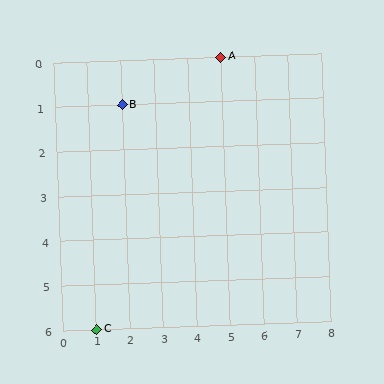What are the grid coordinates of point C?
Point C is at grid coordinates (1, 6).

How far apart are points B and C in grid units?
Points B and C are 1 column and 5 rows apart (about 5.1 grid units diagonally).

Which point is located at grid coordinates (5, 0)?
Point A is at (5, 0).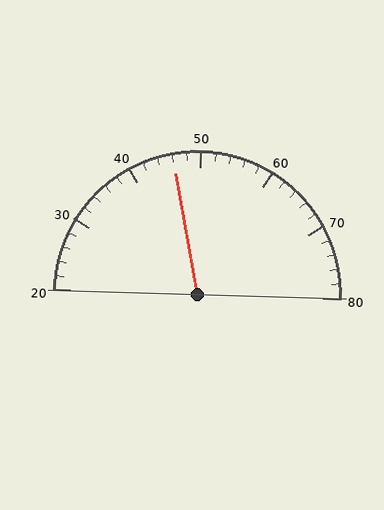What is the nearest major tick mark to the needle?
The nearest major tick mark is 50.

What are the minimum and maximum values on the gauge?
The gauge ranges from 20 to 80.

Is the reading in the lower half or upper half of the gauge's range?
The reading is in the lower half of the range (20 to 80).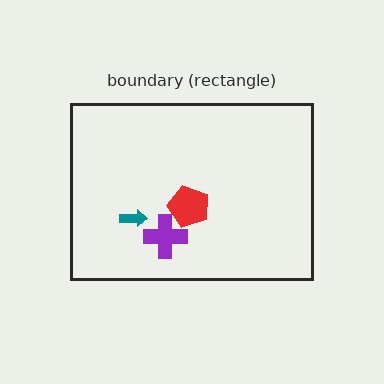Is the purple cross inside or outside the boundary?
Inside.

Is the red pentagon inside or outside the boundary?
Inside.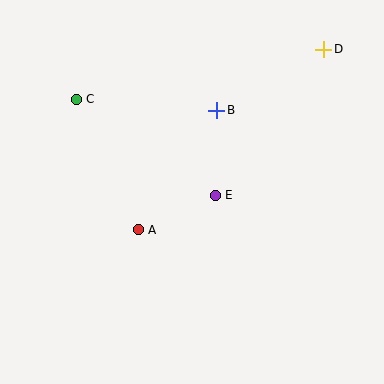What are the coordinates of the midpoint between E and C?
The midpoint between E and C is at (146, 147).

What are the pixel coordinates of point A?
Point A is at (138, 230).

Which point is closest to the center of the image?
Point E at (215, 195) is closest to the center.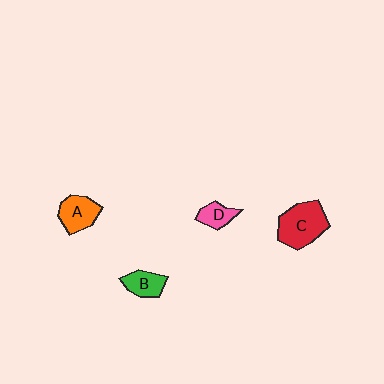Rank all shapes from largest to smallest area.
From largest to smallest: C (red), A (orange), B (green), D (pink).